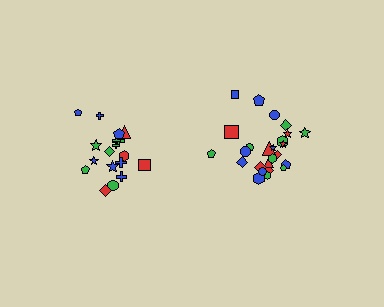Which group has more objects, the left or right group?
The right group.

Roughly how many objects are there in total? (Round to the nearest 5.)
Roughly 45 objects in total.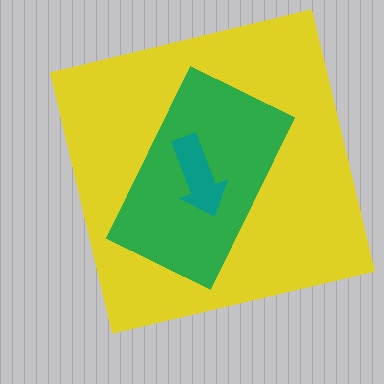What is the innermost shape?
The teal arrow.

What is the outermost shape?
The yellow square.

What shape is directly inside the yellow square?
The green rectangle.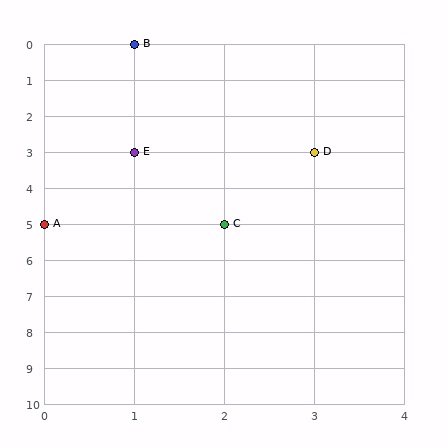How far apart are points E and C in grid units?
Points E and C are 1 column and 2 rows apart (about 2.2 grid units diagonally).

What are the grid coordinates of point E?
Point E is at grid coordinates (1, 3).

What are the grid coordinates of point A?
Point A is at grid coordinates (0, 5).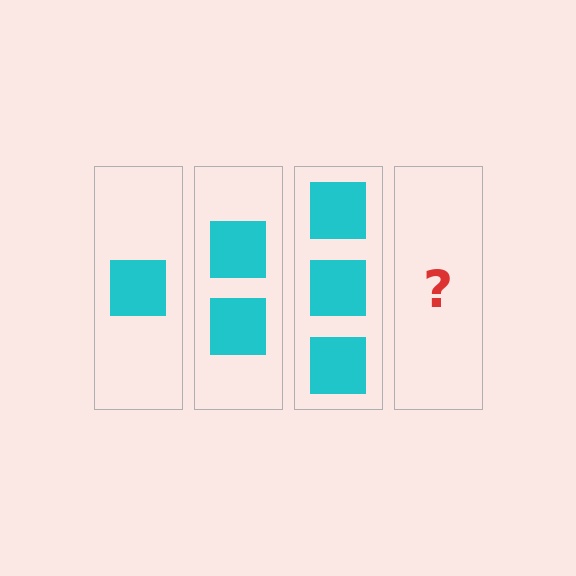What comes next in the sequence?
The next element should be 4 squares.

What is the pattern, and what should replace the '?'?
The pattern is that each step adds one more square. The '?' should be 4 squares.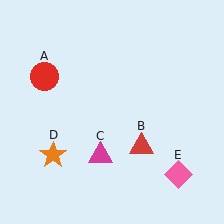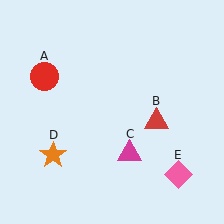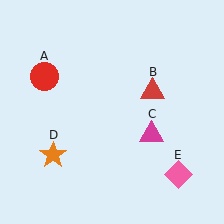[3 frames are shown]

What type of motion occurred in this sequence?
The red triangle (object B), magenta triangle (object C) rotated counterclockwise around the center of the scene.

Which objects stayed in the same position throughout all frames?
Red circle (object A) and orange star (object D) and pink diamond (object E) remained stationary.